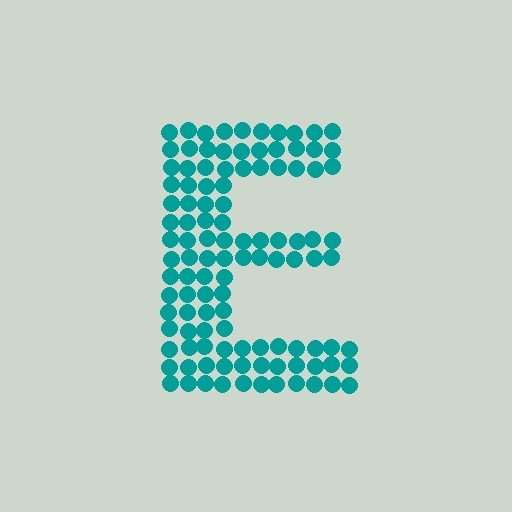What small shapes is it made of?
It is made of small circles.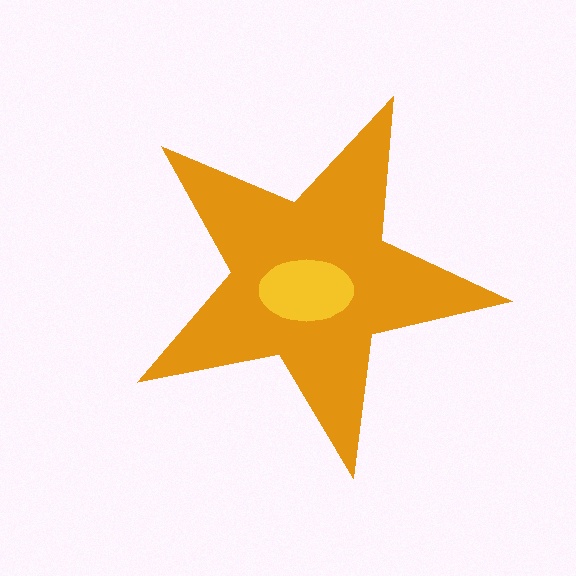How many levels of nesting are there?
2.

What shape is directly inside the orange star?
The yellow ellipse.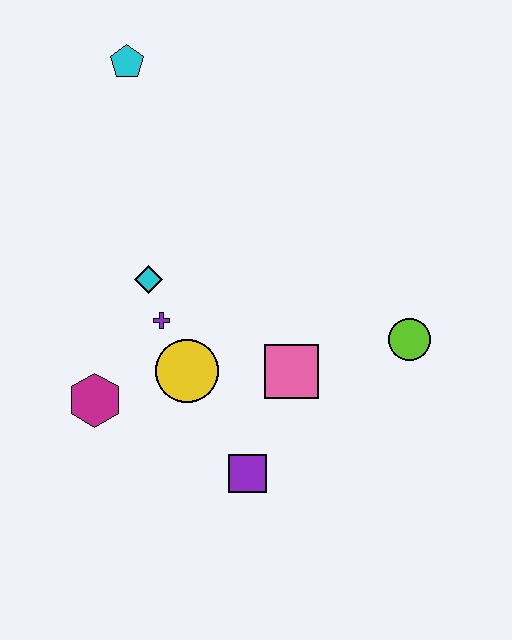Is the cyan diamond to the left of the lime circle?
Yes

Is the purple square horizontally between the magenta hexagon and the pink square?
Yes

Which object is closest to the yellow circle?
The purple cross is closest to the yellow circle.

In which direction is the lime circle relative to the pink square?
The lime circle is to the right of the pink square.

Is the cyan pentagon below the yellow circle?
No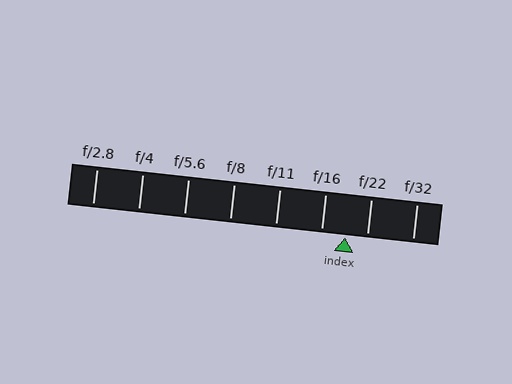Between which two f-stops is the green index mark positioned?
The index mark is between f/16 and f/22.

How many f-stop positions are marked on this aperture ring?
There are 8 f-stop positions marked.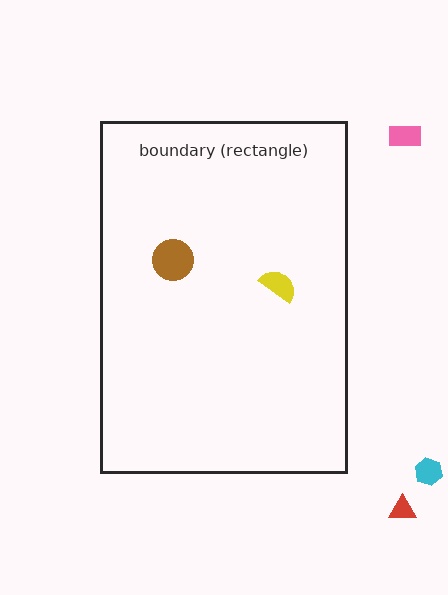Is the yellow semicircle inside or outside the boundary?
Inside.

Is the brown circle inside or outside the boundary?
Inside.